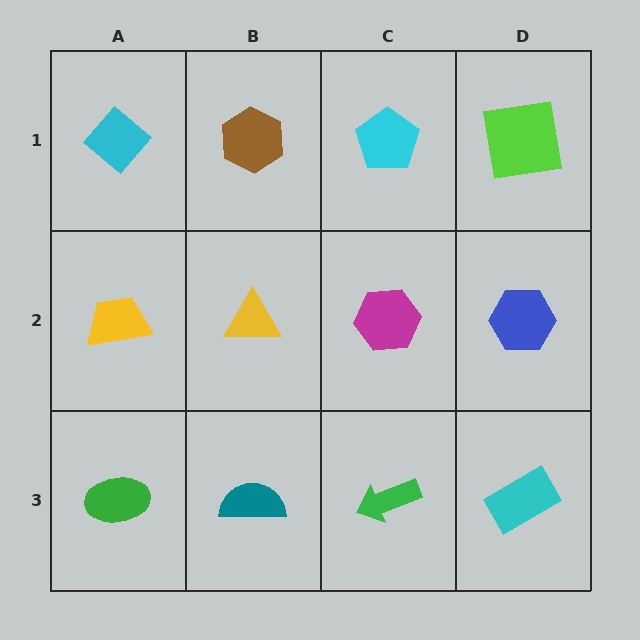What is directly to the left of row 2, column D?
A magenta hexagon.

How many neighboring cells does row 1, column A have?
2.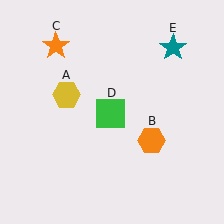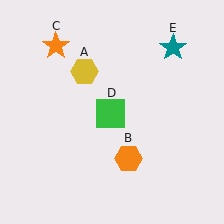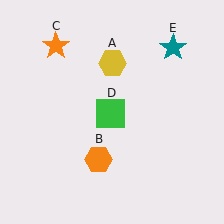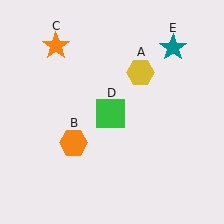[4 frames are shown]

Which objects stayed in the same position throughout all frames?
Orange star (object C) and green square (object D) and teal star (object E) remained stationary.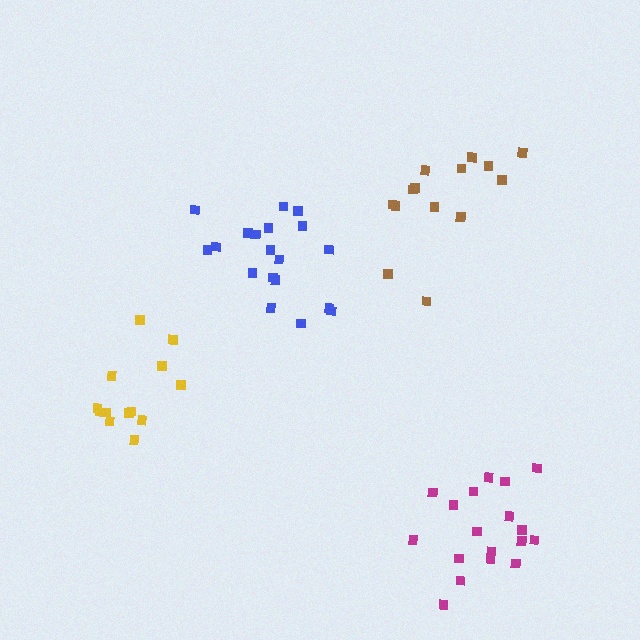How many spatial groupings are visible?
There are 4 spatial groupings.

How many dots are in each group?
Group 1: 14 dots, Group 2: 19 dots, Group 3: 18 dots, Group 4: 13 dots (64 total).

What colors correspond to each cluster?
The clusters are colored: brown, blue, magenta, yellow.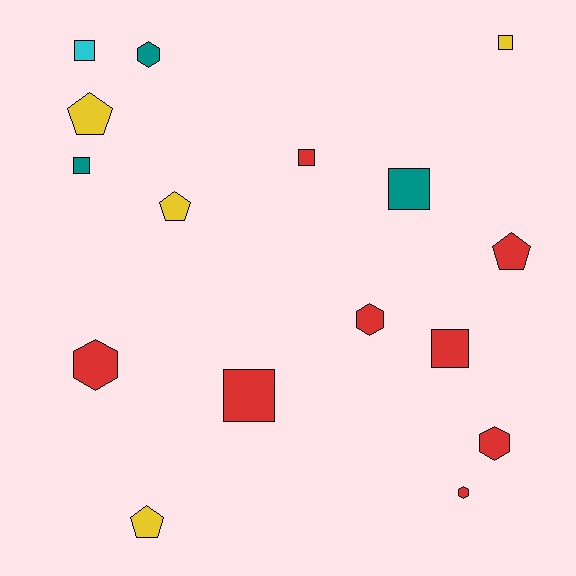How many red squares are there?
There are 3 red squares.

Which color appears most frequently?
Red, with 8 objects.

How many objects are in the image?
There are 16 objects.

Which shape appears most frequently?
Square, with 7 objects.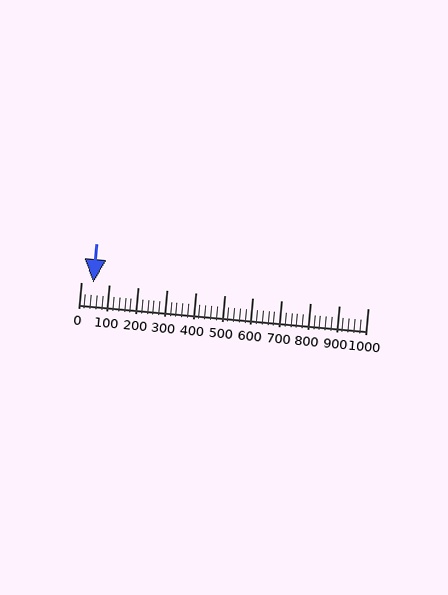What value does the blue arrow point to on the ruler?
The blue arrow points to approximately 42.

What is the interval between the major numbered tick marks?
The major tick marks are spaced 100 units apart.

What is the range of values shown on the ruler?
The ruler shows values from 0 to 1000.